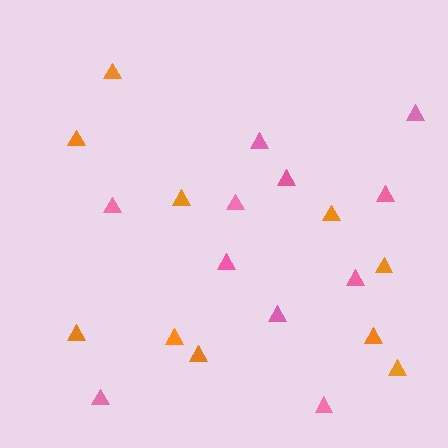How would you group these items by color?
There are 2 groups: one group of pink triangles (11) and one group of orange triangles (10).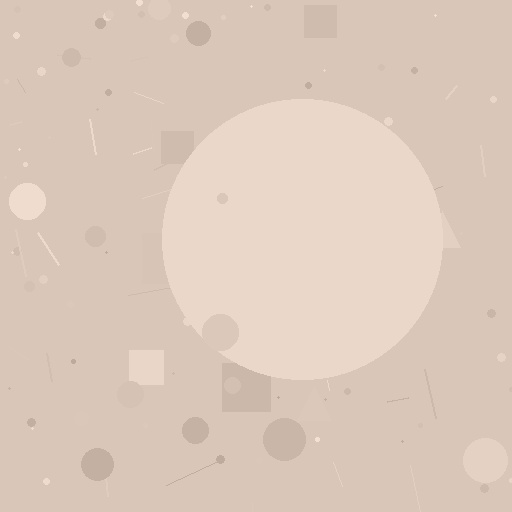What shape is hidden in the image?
A circle is hidden in the image.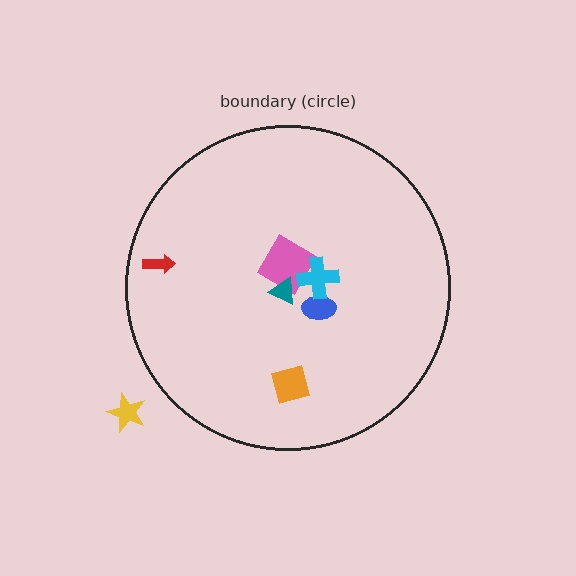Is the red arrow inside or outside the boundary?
Inside.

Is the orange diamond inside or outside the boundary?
Inside.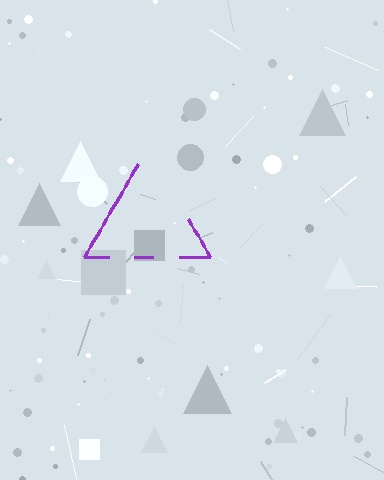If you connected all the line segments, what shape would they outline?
They would outline a triangle.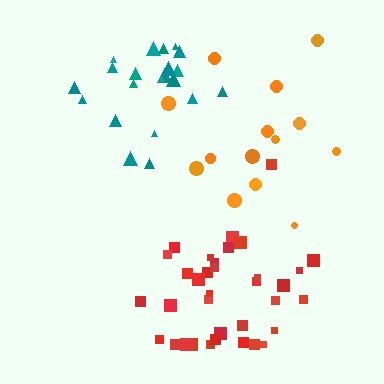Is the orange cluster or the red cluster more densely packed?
Red.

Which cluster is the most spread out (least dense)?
Orange.